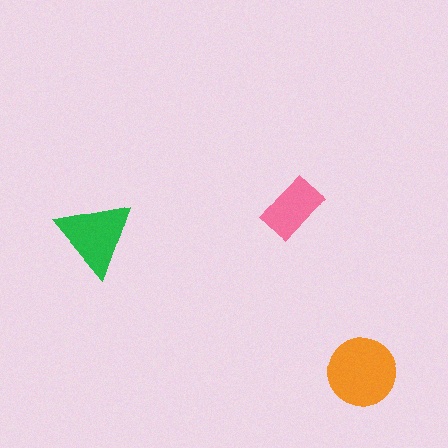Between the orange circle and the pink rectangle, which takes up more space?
The orange circle.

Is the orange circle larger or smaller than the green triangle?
Larger.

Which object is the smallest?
The pink rectangle.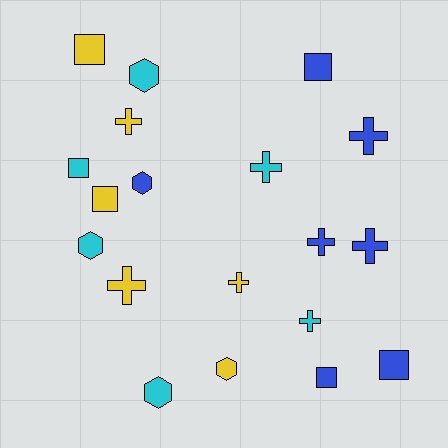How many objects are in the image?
There are 19 objects.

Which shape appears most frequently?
Cross, with 8 objects.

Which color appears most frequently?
Blue, with 7 objects.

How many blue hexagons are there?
There is 1 blue hexagon.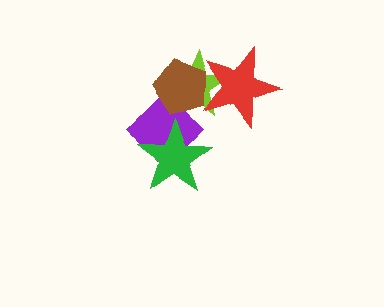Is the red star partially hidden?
Yes, it is partially covered by another shape.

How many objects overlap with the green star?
1 object overlaps with the green star.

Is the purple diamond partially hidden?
Yes, it is partially covered by another shape.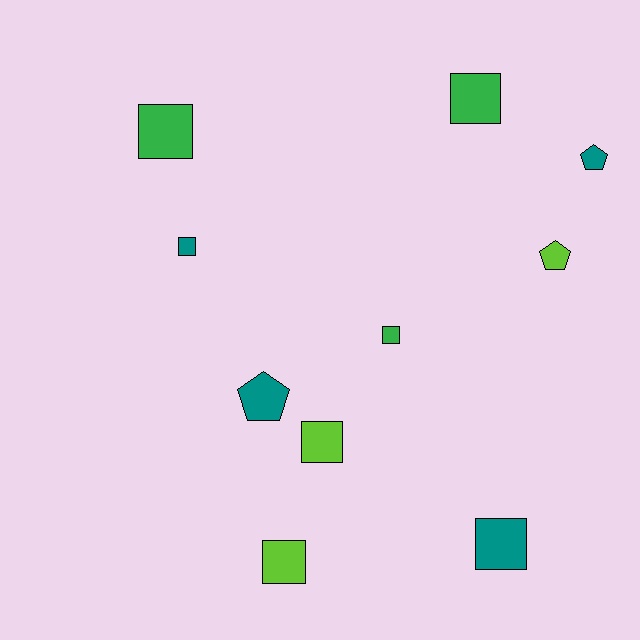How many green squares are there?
There are 3 green squares.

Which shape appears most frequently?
Square, with 7 objects.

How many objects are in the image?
There are 10 objects.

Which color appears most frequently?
Teal, with 4 objects.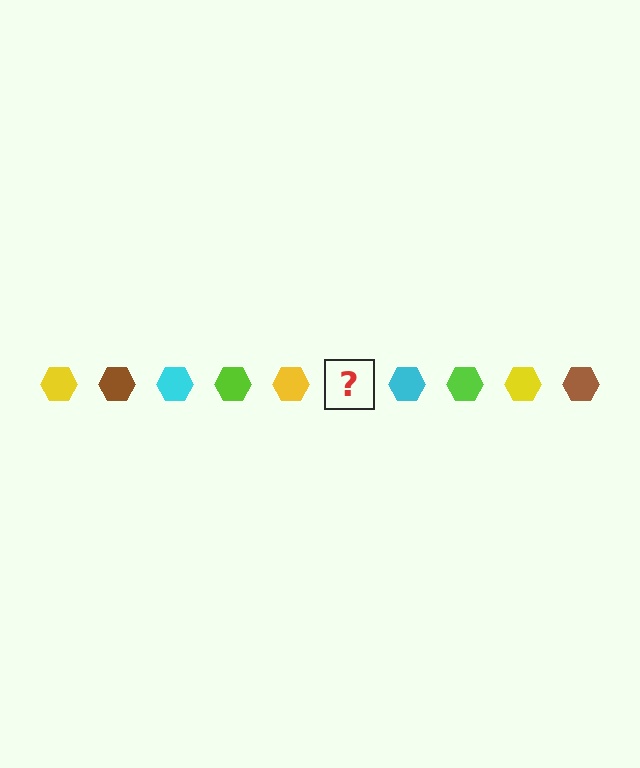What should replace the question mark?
The question mark should be replaced with a brown hexagon.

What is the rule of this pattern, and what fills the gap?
The rule is that the pattern cycles through yellow, brown, cyan, lime hexagons. The gap should be filled with a brown hexagon.